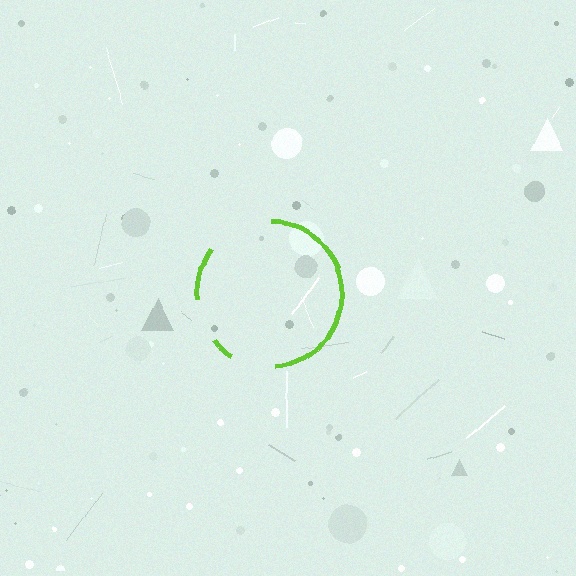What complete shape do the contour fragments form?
The contour fragments form a circle.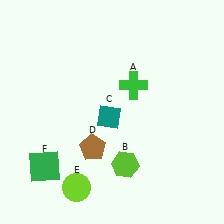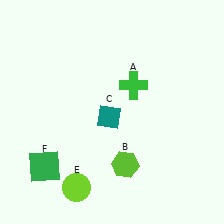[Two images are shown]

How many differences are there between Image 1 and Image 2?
There is 1 difference between the two images.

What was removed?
The brown pentagon (D) was removed in Image 2.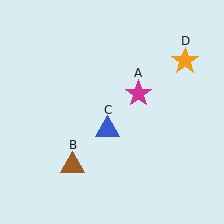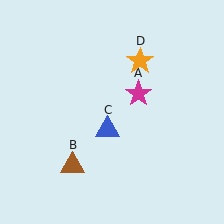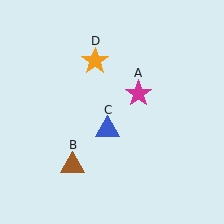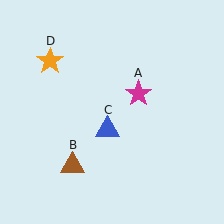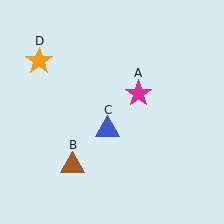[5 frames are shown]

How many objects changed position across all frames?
1 object changed position: orange star (object D).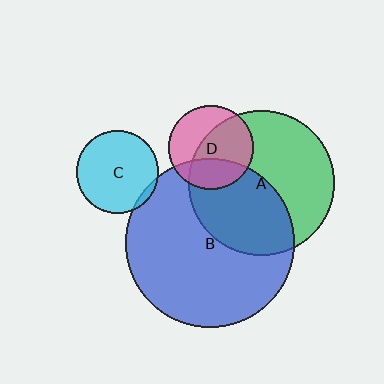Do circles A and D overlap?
Yes.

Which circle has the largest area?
Circle B (blue).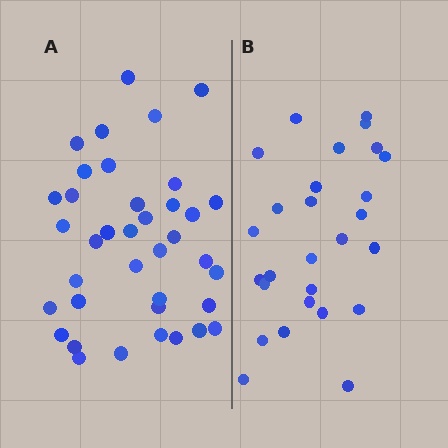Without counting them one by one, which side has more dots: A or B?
Region A (the left region) has more dots.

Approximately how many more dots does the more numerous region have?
Region A has roughly 12 or so more dots than region B.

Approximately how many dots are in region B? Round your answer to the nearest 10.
About 30 dots. (The exact count is 27, which rounds to 30.)